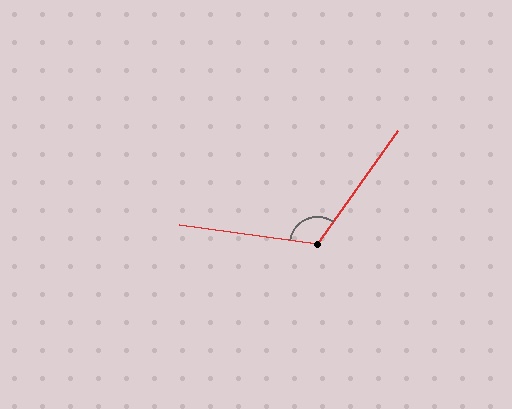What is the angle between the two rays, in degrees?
Approximately 118 degrees.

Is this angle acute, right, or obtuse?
It is obtuse.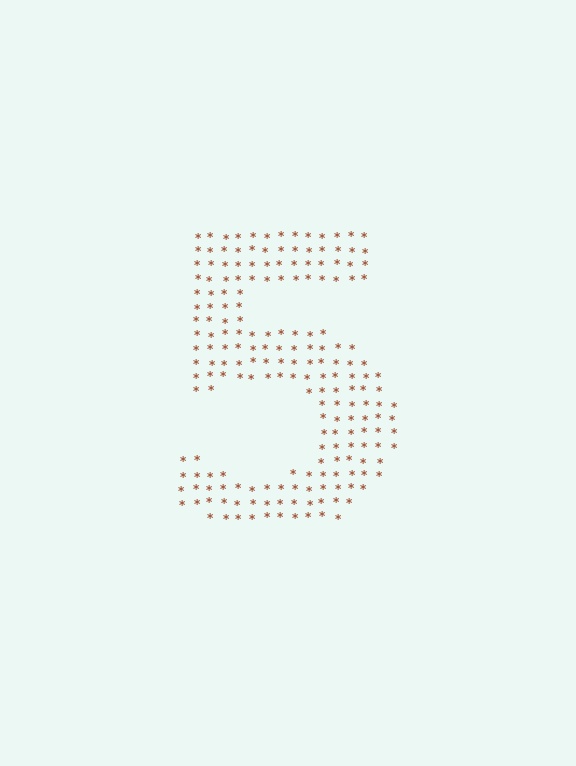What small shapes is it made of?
It is made of small asterisks.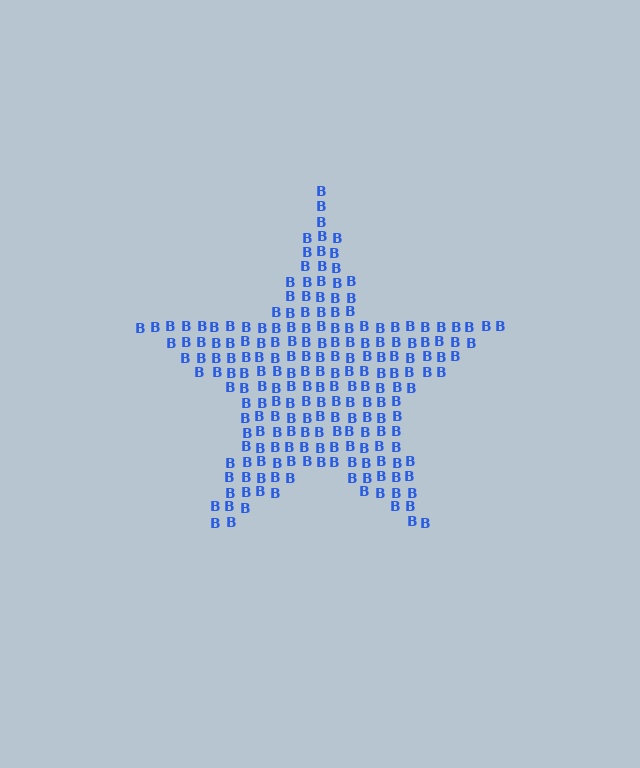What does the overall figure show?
The overall figure shows a star.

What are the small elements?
The small elements are letter B's.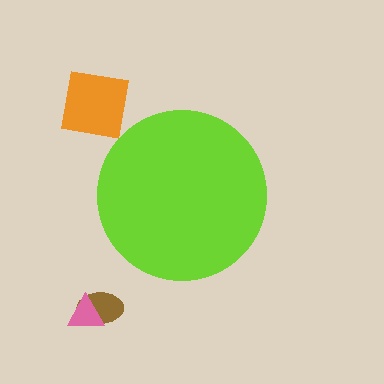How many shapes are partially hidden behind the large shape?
0 shapes are partially hidden.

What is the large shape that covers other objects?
A lime circle.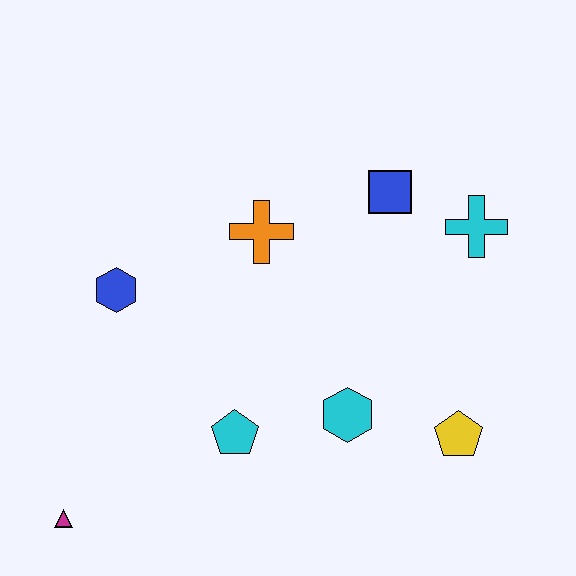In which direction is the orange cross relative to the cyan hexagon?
The orange cross is above the cyan hexagon.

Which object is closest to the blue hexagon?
The orange cross is closest to the blue hexagon.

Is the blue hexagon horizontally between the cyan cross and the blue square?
No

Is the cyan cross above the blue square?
No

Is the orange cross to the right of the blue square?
No